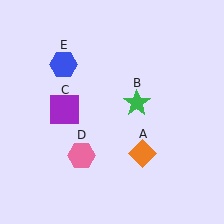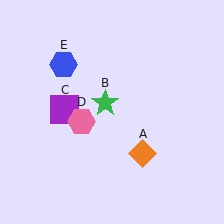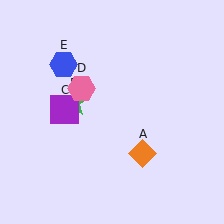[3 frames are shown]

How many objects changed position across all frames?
2 objects changed position: green star (object B), pink hexagon (object D).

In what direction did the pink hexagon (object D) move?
The pink hexagon (object D) moved up.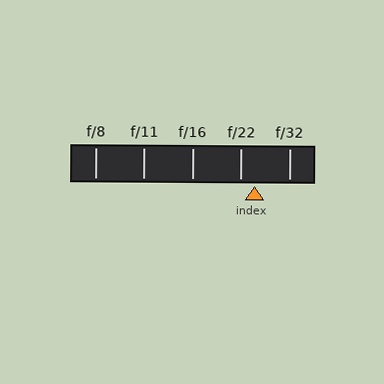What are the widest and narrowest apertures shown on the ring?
The widest aperture shown is f/8 and the narrowest is f/32.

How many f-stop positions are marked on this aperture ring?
There are 5 f-stop positions marked.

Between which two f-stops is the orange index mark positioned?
The index mark is between f/22 and f/32.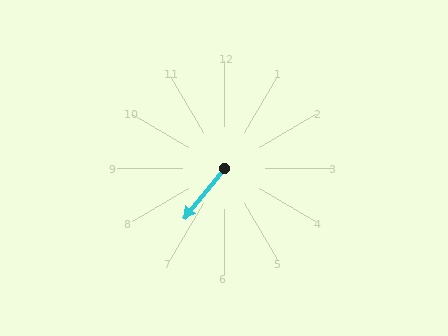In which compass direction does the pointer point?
Southwest.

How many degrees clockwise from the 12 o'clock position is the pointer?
Approximately 219 degrees.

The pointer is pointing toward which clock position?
Roughly 7 o'clock.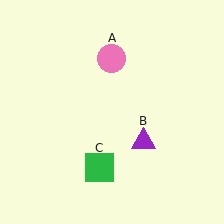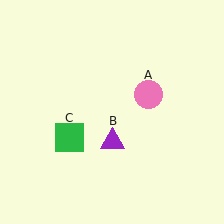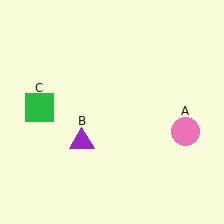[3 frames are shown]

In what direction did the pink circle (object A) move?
The pink circle (object A) moved down and to the right.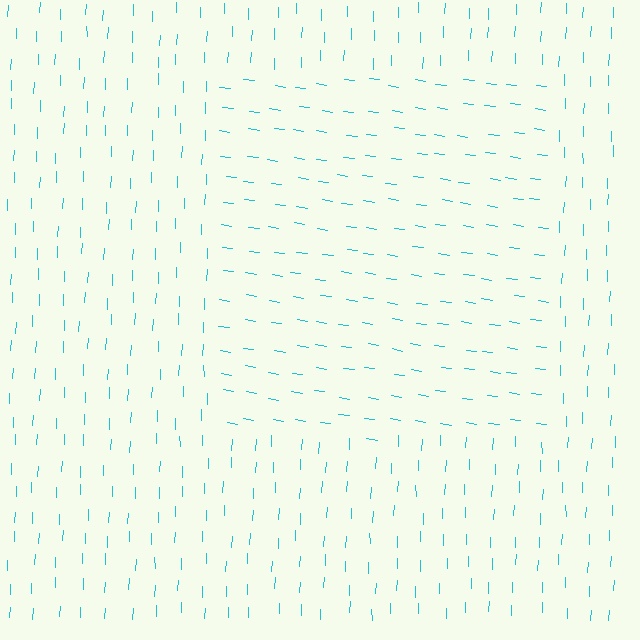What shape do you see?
I see a rectangle.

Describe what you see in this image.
The image is filled with small cyan line segments. A rectangle region in the image has lines oriented differently from the surrounding lines, creating a visible texture boundary.